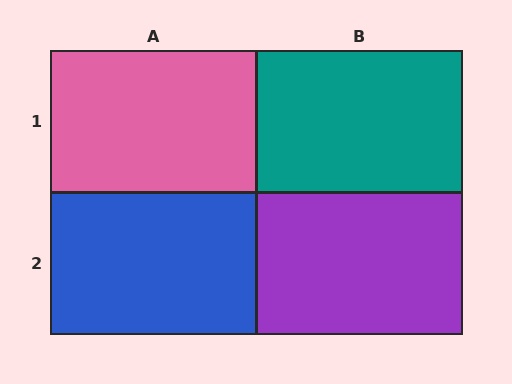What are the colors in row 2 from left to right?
Blue, purple.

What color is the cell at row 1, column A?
Pink.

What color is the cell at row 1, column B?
Teal.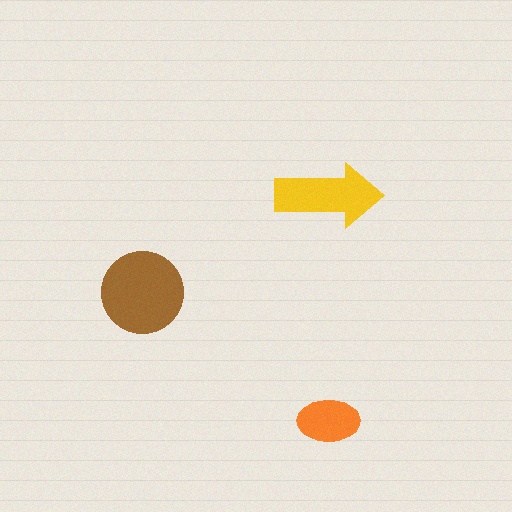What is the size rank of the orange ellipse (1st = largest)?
3rd.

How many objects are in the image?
There are 3 objects in the image.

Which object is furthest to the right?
The yellow arrow is rightmost.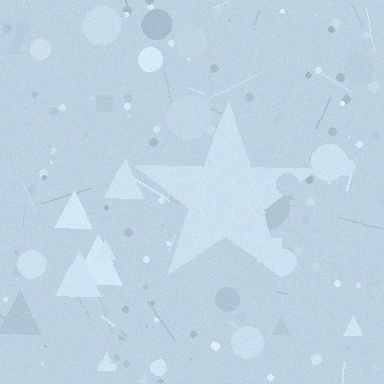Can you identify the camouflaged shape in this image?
The camouflaged shape is a star.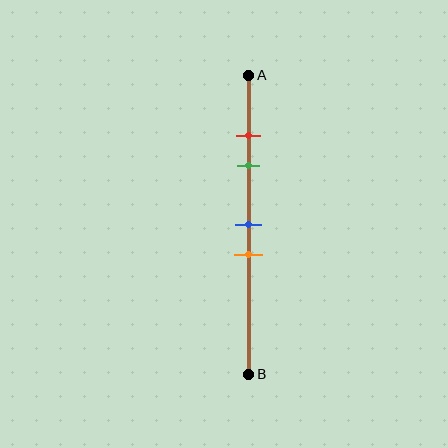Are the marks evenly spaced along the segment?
No, the marks are not evenly spaced.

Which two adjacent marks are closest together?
The red and green marks are the closest adjacent pair.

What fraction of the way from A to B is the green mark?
The green mark is approximately 30% (0.3) of the way from A to B.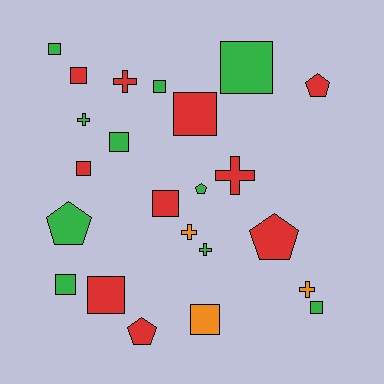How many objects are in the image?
There are 23 objects.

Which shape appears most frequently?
Square, with 12 objects.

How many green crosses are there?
There are 2 green crosses.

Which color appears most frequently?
Red, with 10 objects.